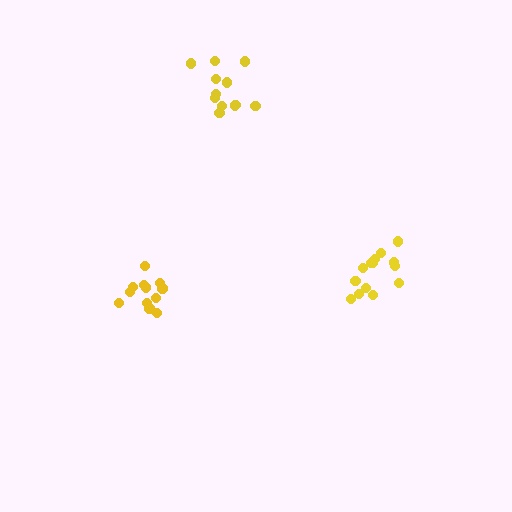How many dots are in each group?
Group 1: 12 dots, Group 2: 12 dots, Group 3: 14 dots (38 total).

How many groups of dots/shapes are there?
There are 3 groups.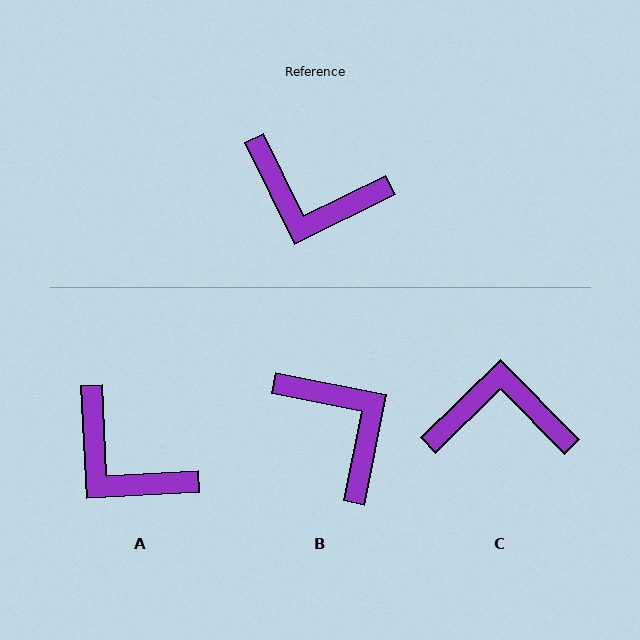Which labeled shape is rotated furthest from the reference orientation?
C, about 162 degrees away.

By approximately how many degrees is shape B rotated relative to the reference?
Approximately 143 degrees counter-clockwise.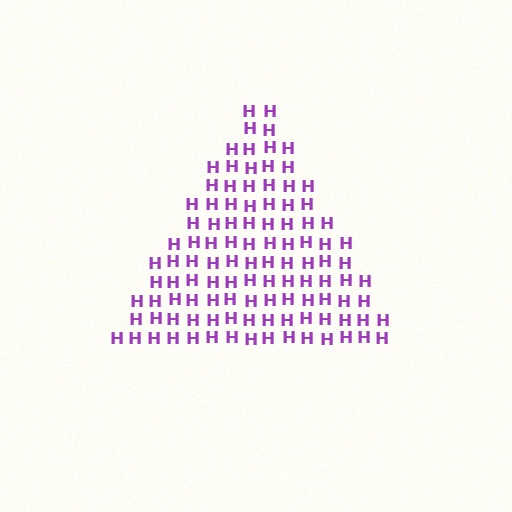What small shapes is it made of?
It is made of small letter H's.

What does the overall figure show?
The overall figure shows a triangle.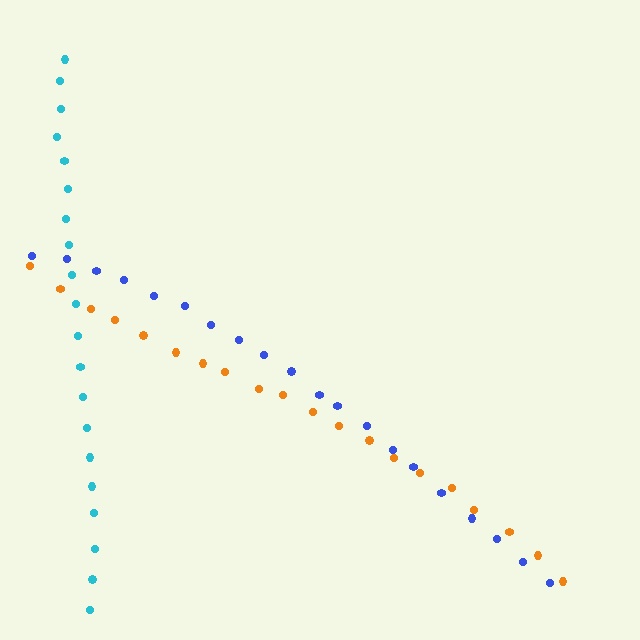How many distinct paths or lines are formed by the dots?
There are 3 distinct paths.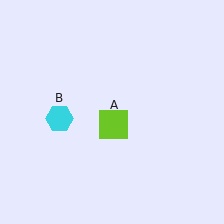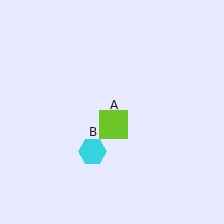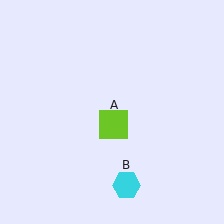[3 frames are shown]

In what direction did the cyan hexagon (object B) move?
The cyan hexagon (object B) moved down and to the right.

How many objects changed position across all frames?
1 object changed position: cyan hexagon (object B).